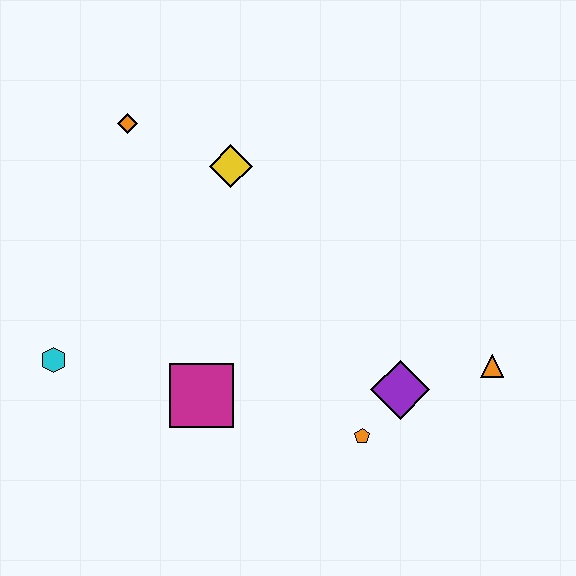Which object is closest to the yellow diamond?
The orange diamond is closest to the yellow diamond.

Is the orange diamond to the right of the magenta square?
No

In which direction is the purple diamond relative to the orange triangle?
The purple diamond is to the left of the orange triangle.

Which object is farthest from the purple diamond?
The orange diamond is farthest from the purple diamond.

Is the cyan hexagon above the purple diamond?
Yes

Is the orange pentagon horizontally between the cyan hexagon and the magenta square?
No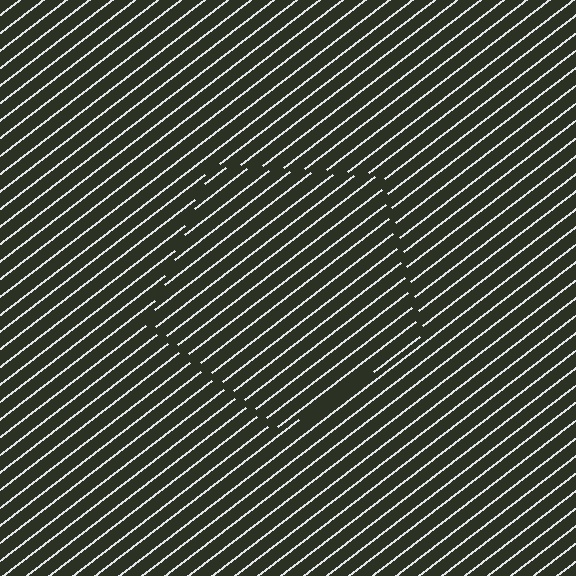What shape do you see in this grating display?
An illusory pentagon. The interior of the shape contains the same grating, shifted by half a period — the contour is defined by the phase discontinuity where line-ends from the inner and outer gratings abut.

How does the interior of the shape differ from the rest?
The interior of the shape contains the same grating, shifted by half a period — the contour is defined by the phase discontinuity where line-ends from the inner and outer gratings abut.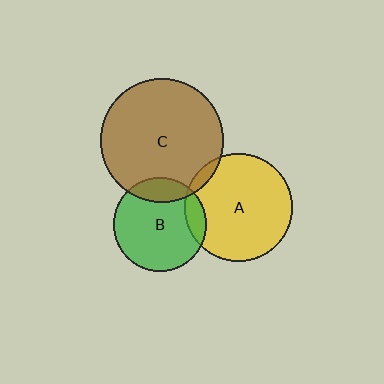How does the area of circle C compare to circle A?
Approximately 1.3 times.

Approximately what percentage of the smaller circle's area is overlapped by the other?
Approximately 5%.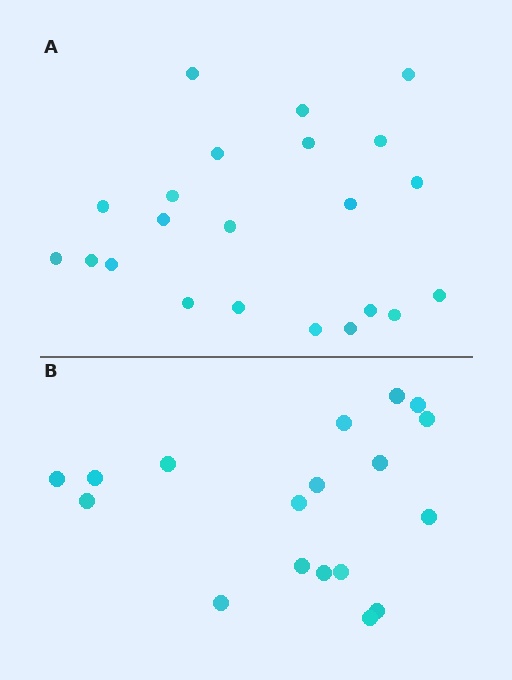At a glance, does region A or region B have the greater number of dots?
Region A (the top region) has more dots.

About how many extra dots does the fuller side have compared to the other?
Region A has about 4 more dots than region B.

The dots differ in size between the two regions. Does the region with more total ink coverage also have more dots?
No. Region B has more total ink coverage because its dots are larger, but region A actually contains more individual dots. Total area can be misleading — the number of items is what matters here.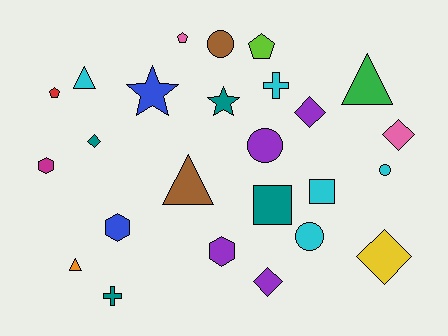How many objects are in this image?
There are 25 objects.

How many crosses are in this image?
There are 2 crosses.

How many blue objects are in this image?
There are 2 blue objects.